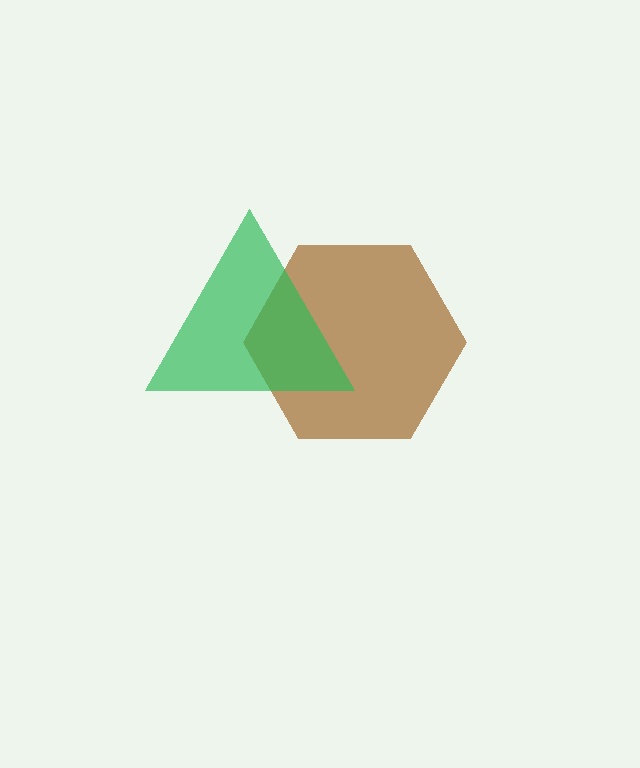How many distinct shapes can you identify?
There are 2 distinct shapes: a brown hexagon, a green triangle.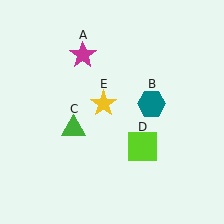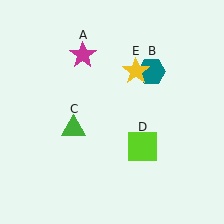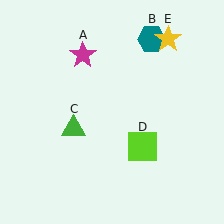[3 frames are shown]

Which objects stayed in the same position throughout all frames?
Magenta star (object A) and green triangle (object C) and lime square (object D) remained stationary.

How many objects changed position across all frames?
2 objects changed position: teal hexagon (object B), yellow star (object E).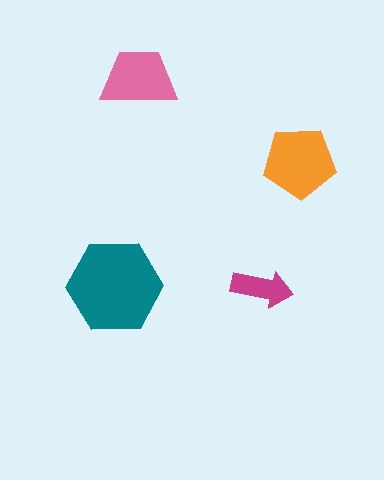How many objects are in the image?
There are 4 objects in the image.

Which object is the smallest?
The magenta arrow.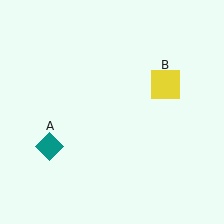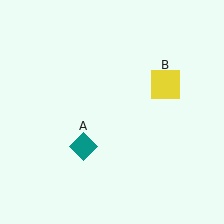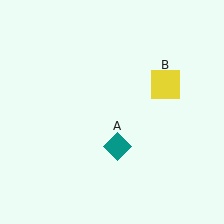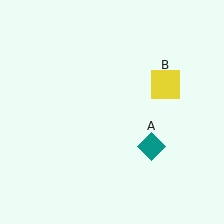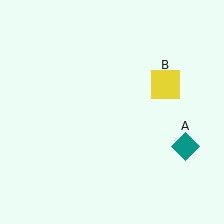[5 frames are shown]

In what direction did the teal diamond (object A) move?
The teal diamond (object A) moved right.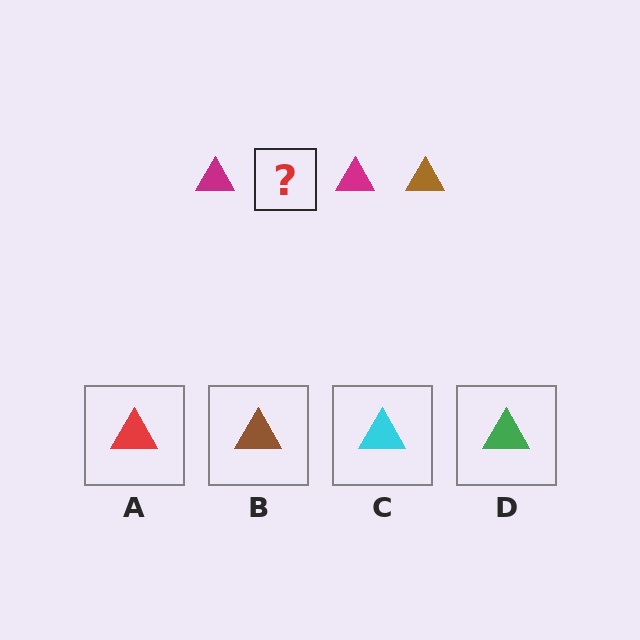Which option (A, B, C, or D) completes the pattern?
B.